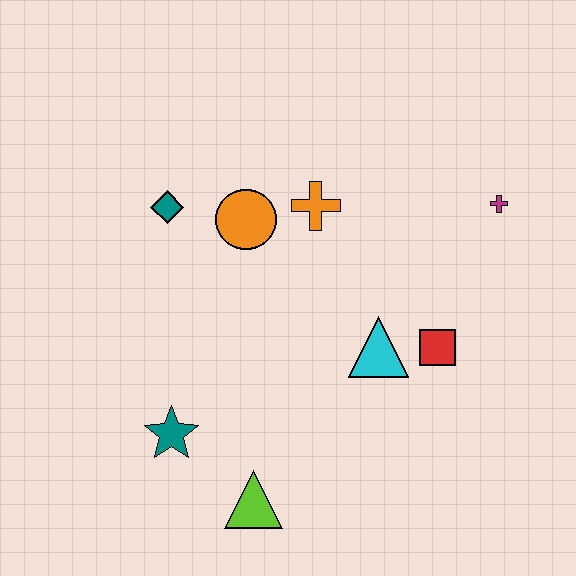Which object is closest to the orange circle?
The orange cross is closest to the orange circle.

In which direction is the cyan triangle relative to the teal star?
The cyan triangle is to the right of the teal star.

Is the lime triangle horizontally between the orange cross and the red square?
No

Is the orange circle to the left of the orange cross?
Yes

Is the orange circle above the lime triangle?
Yes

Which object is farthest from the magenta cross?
The teal star is farthest from the magenta cross.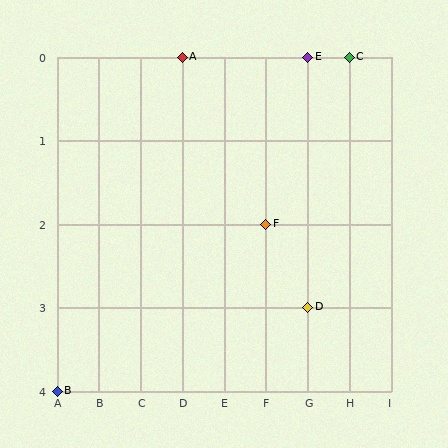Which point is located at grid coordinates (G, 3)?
Point D is at (G, 3).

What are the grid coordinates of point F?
Point F is at grid coordinates (F, 2).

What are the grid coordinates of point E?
Point E is at grid coordinates (G, 0).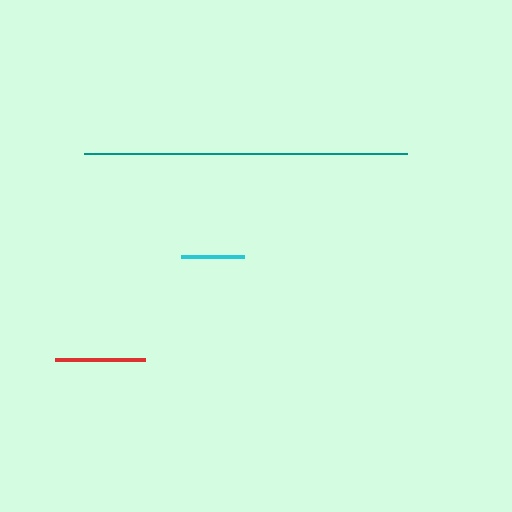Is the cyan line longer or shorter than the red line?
The red line is longer than the cyan line.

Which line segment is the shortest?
The cyan line is the shortest at approximately 63 pixels.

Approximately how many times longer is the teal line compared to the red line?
The teal line is approximately 3.6 times the length of the red line.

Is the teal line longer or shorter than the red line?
The teal line is longer than the red line.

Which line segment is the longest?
The teal line is the longest at approximately 324 pixels.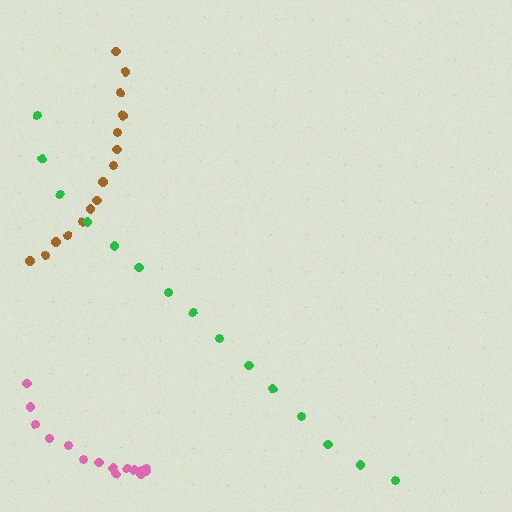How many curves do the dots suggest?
There are 3 distinct paths.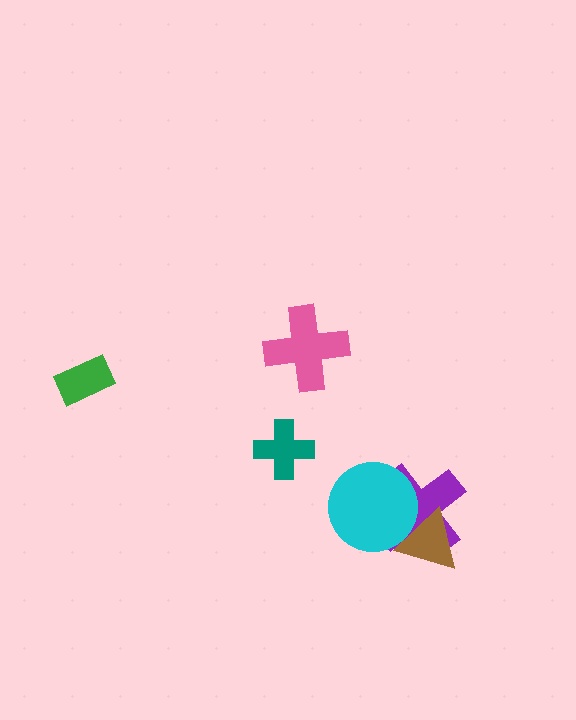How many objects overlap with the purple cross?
2 objects overlap with the purple cross.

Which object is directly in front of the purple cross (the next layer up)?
The cyan circle is directly in front of the purple cross.